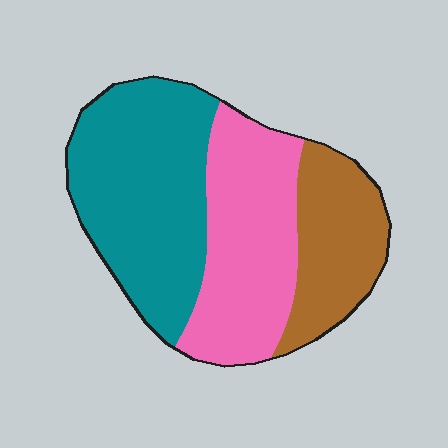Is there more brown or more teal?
Teal.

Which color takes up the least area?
Brown, at roughly 25%.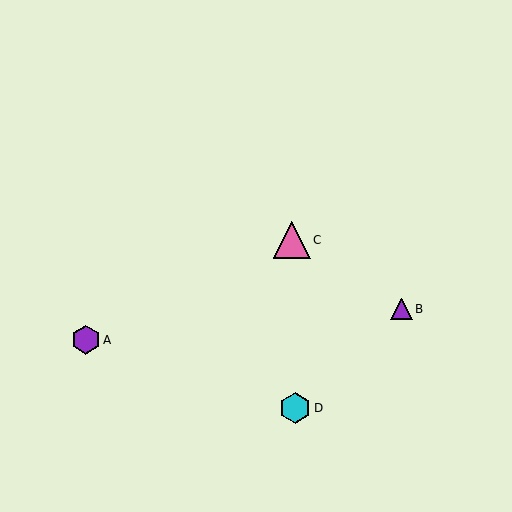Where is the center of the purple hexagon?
The center of the purple hexagon is at (86, 340).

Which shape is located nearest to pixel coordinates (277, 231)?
The pink triangle (labeled C) at (292, 240) is nearest to that location.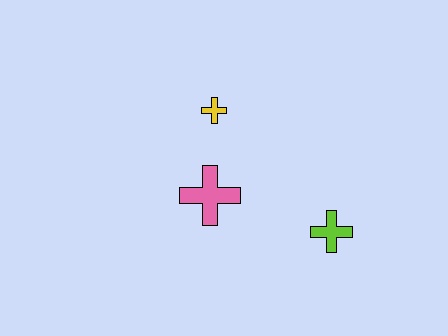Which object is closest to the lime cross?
The pink cross is closest to the lime cross.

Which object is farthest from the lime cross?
The yellow cross is farthest from the lime cross.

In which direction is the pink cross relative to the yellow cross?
The pink cross is below the yellow cross.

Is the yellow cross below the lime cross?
No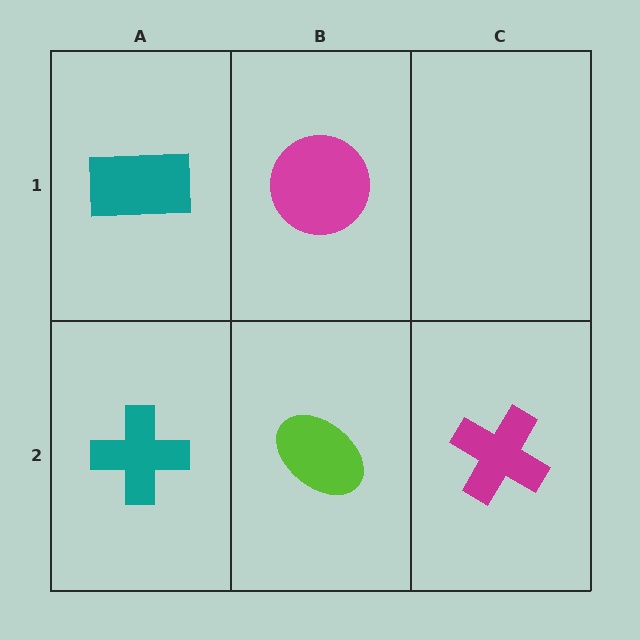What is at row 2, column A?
A teal cross.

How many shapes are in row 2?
3 shapes.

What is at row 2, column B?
A lime ellipse.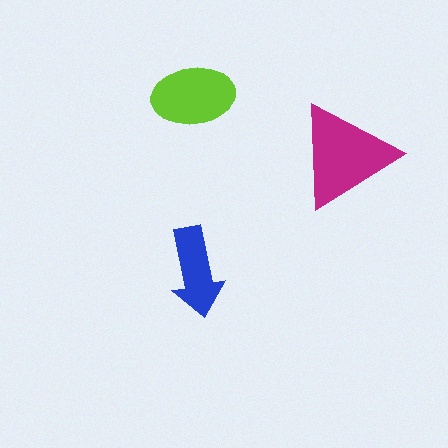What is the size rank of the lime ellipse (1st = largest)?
2nd.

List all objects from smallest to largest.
The blue arrow, the lime ellipse, the magenta triangle.